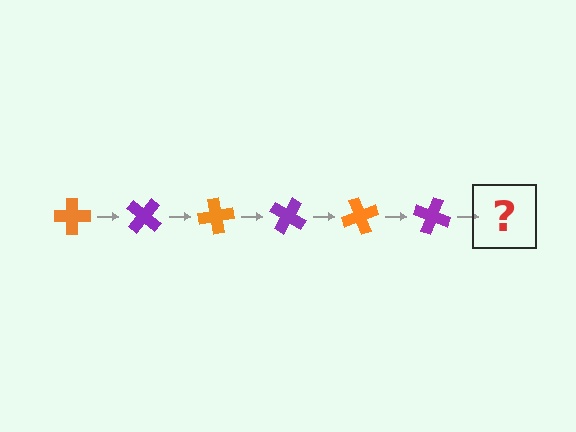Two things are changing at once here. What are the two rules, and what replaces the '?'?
The two rules are that it rotates 40 degrees each step and the color cycles through orange and purple. The '?' should be an orange cross, rotated 240 degrees from the start.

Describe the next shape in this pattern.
It should be an orange cross, rotated 240 degrees from the start.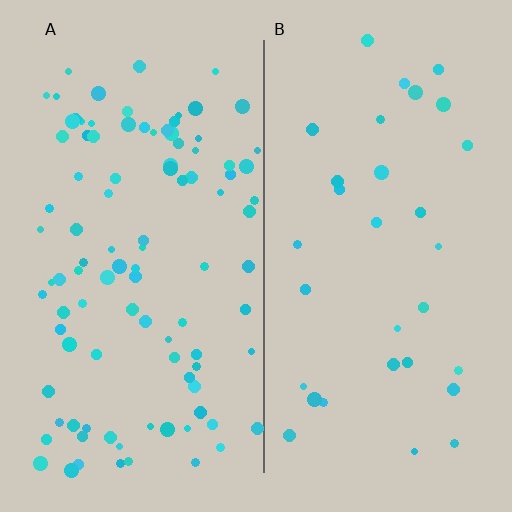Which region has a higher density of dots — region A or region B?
A (the left).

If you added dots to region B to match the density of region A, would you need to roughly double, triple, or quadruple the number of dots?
Approximately triple.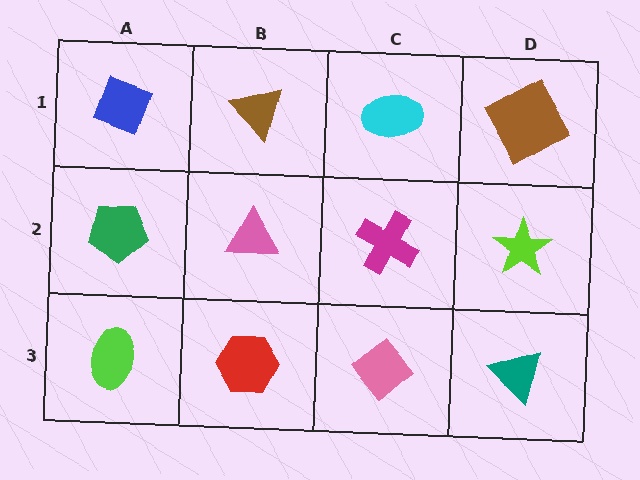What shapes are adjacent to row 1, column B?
A pink triangle (row 2, column B), a blue diamond (row 1, column A), a cyan ellipse (row 1, column C).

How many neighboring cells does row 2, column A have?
3.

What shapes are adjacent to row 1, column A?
A green pentagon (row 2, column A), a brown triangle (row 1, column B).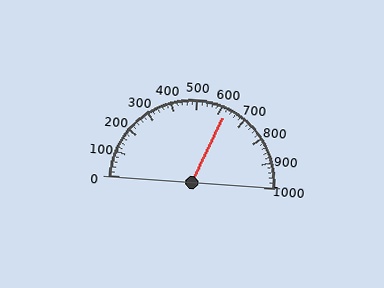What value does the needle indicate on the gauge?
The needle indicates approximately 620.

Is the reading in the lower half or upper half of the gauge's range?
The reading is in the upper half of the range (0 to 1000).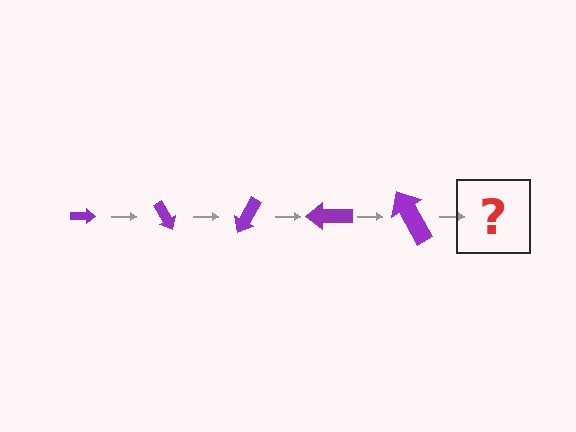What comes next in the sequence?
The next element should be an arrow, larger than the previous one and rotated 300 degrees from the start.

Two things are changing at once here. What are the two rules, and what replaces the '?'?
The two rules are that the arrow grows larger each step and it rotates 60 degrees each step. The '?' should be an arrow, larger than the previous one and rotated 300 degrees from the start.